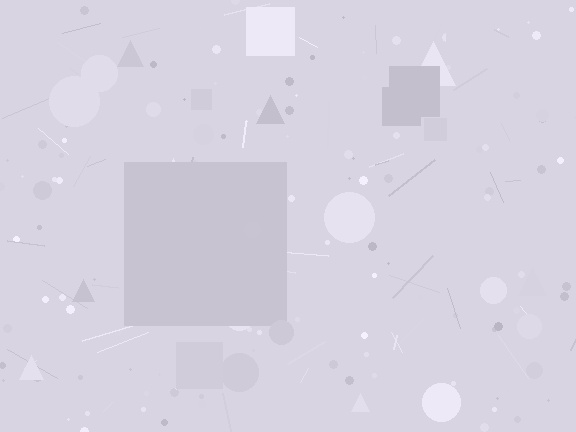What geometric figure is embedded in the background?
A square is embedded in the background.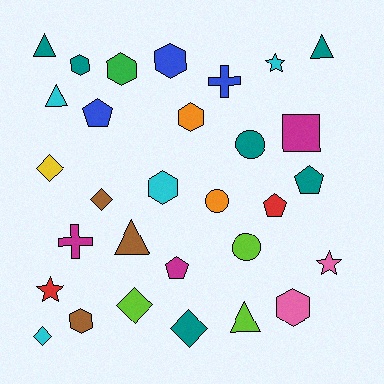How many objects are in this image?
There are 30 objects.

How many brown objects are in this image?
There are 3 brown objects.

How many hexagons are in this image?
There are 7 hexagons.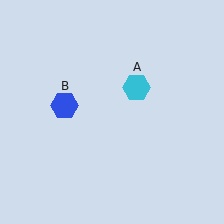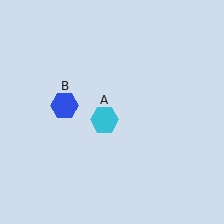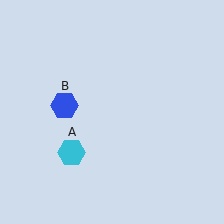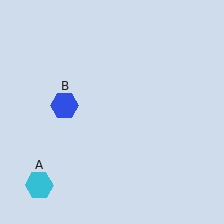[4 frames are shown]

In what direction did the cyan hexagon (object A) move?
The cyan hexagon (object A) moved down and to the left.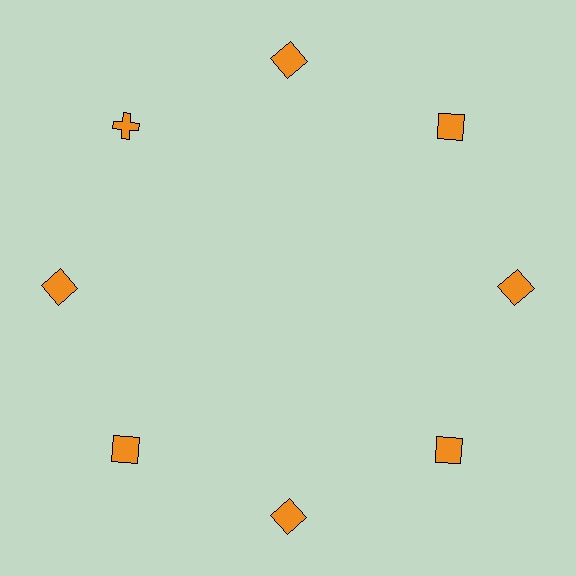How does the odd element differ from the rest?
It has a different shape: cross instead of square.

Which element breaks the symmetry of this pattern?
The orange cross at roughly the 10 o'clock position breaks the symmetry. All other shapes are orange squares.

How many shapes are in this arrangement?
There are 8 shapes arranged in a ring pattern.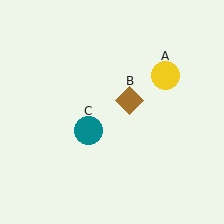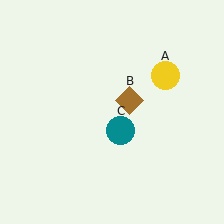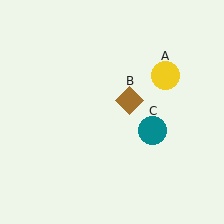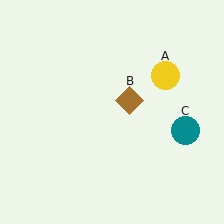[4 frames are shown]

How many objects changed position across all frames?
1 object changed position: teal circle (object C).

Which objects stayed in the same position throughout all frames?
Yellow circle (object A) and brown diamond (object B) remained stationary.